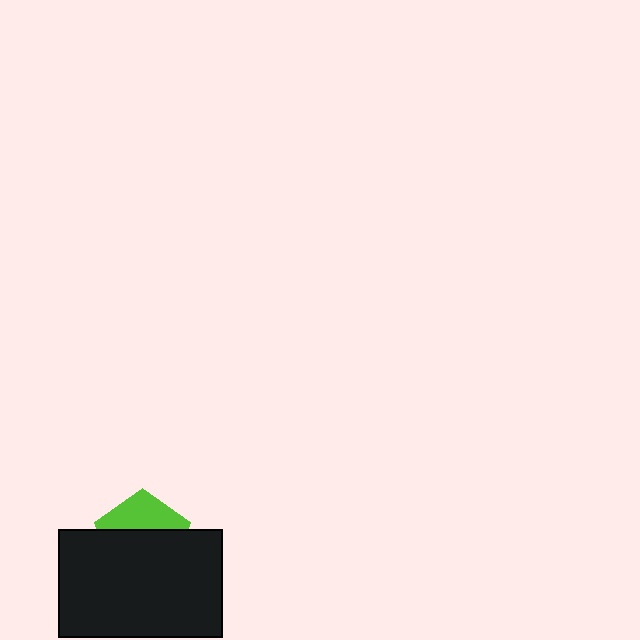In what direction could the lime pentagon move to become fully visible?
The lime pentagon could move up. That would shift it out from behind the black rectangle entirely.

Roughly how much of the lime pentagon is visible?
A small part of it is visible (roughly 38%).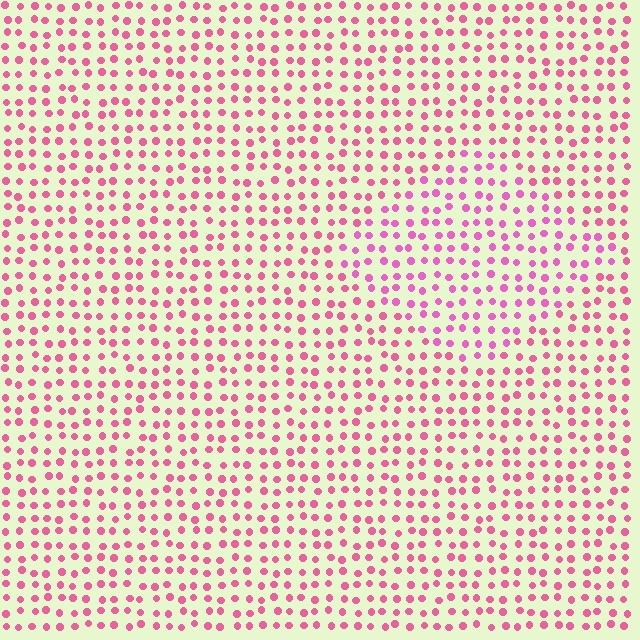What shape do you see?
I see a diamond.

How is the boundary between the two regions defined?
The boundary is defined purely by a slight shift in hue (about 19 degrees). Spacing, size, and orientation are identical on both sides.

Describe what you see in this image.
The image is filled with small pink elements in a uniform arrangement. A diamond-shaped region is visible where the elements are tinted to a slightly different hue, forming a subtle color boundary.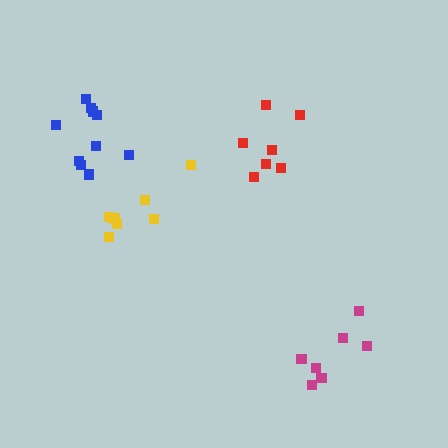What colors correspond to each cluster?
The clusters are colored: red, magenta, yellow, blue.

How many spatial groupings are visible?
There are 4 spatial groupings.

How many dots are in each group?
Group 1: 7 dots, Group 2: 7 dots, Group 3: 7 dots, Group 4: 10 dots (31 total).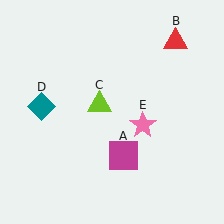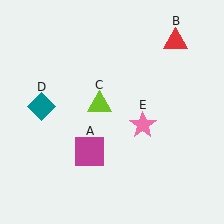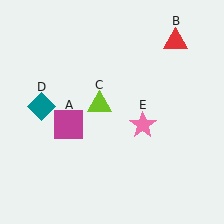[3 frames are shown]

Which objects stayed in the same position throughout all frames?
Red triangle (object B) and lime triangle (object C) and teal diamond (object D) and pink star (object E) remained stationary.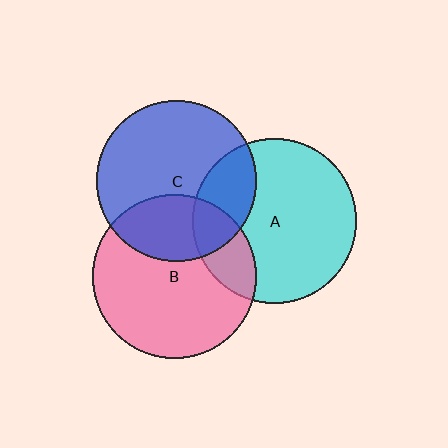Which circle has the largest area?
Circle A (cyan).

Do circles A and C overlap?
Yes.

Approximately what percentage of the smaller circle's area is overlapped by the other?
Approximately 25%.